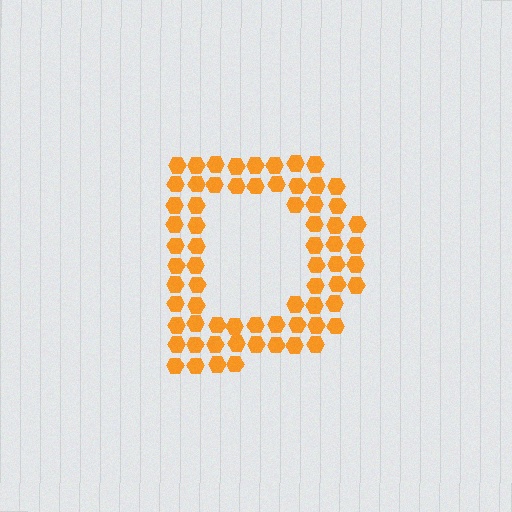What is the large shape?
The large shape is the letter D.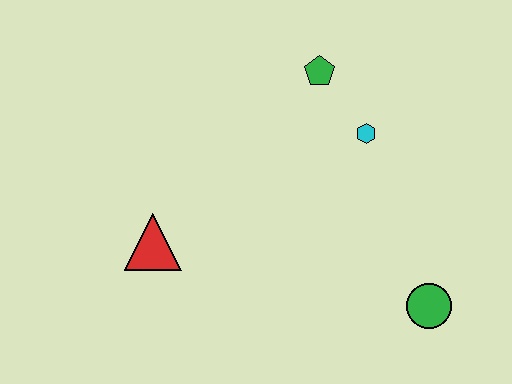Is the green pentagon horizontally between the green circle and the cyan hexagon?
No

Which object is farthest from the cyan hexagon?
The red triangle is farthest from the cyan hexagon.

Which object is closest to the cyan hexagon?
The green pentagon is closest to the cyan hexagon.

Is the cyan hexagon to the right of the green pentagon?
Yes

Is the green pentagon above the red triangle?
Yes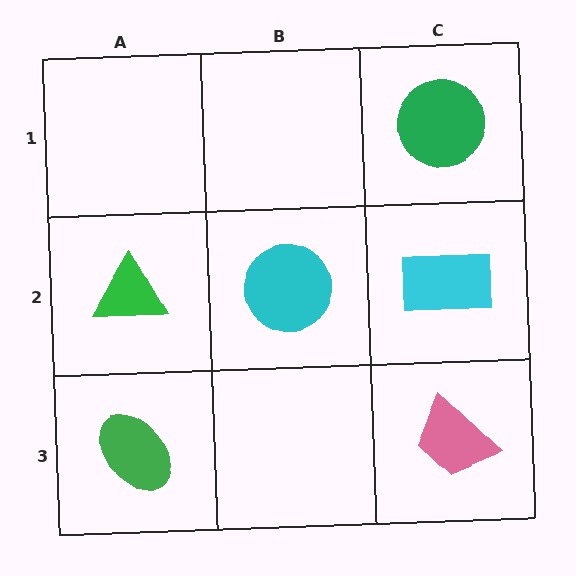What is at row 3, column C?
A pink trapezoid.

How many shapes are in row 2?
3 shapes.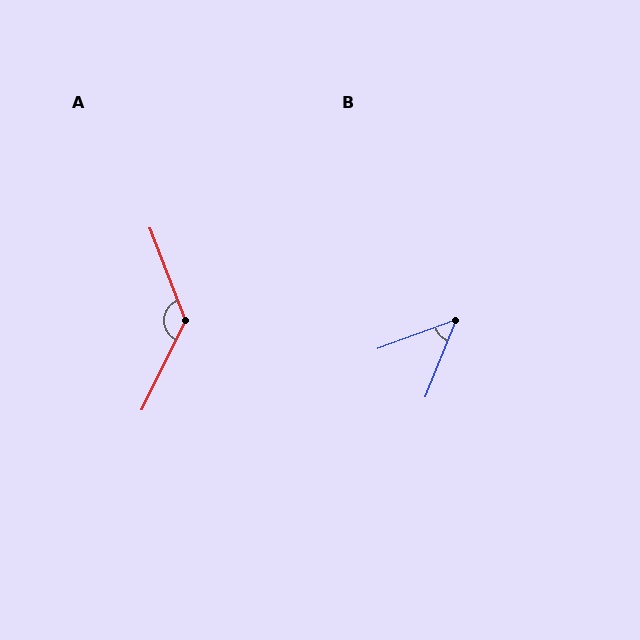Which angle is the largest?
A, at approximately 133 degrees.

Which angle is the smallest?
B, at approximately 48 degrees.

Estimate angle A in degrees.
Approximately 133 degrees.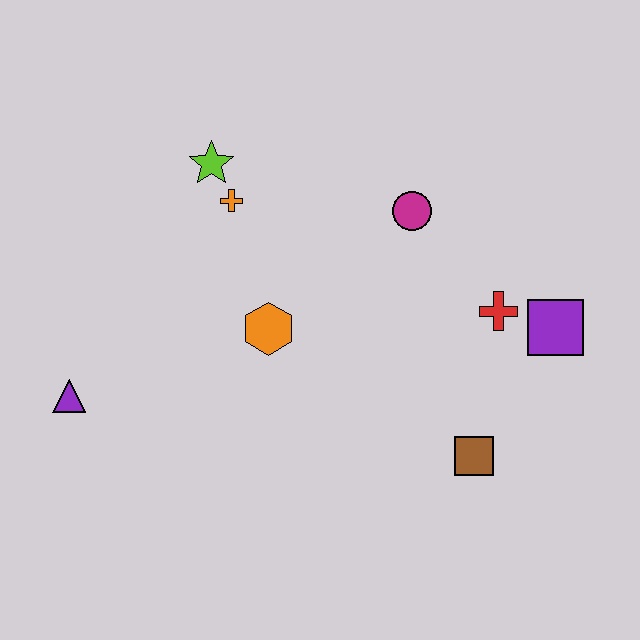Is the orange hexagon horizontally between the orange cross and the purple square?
Yes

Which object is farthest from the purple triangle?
The purple square is farthest from the purple triangle.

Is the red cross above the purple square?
Yes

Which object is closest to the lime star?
The orange cross is closest to the lime star.